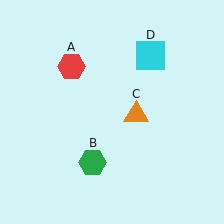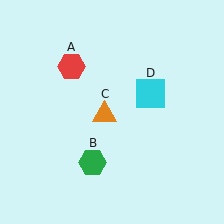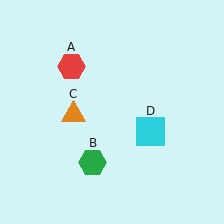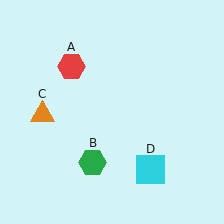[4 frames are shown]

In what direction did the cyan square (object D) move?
The cyan square (object D) moved down.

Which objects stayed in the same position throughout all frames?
Red hexagon (object A) and green hexagon (object B) remained stationary.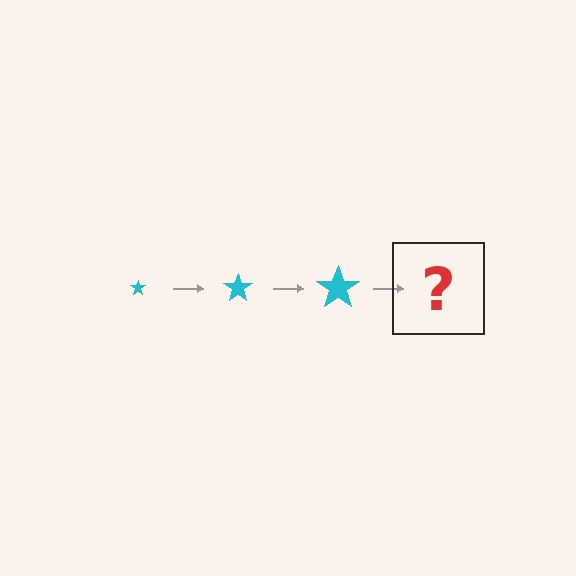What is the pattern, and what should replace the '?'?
The pattern is that the star gets progressively larger each step. The '?' should be a cyan star, larger than the previous one.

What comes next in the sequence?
The next element should be a cyan star, larger than the previous one.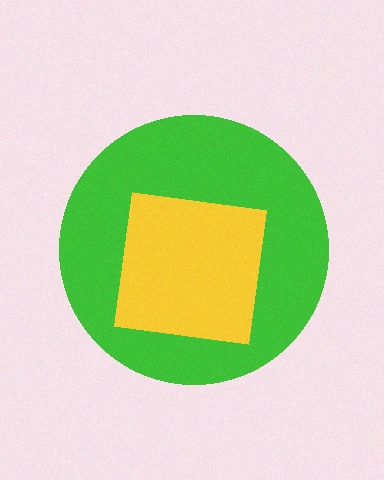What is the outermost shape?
The green circle.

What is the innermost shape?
The yellow square.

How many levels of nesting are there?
2.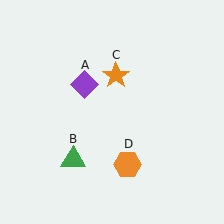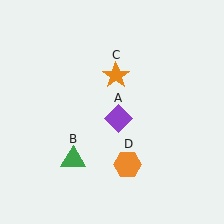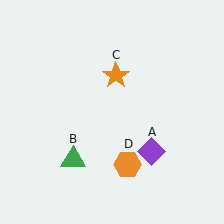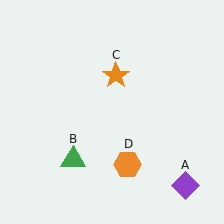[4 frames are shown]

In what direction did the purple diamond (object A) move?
The purple diamond (object A) moved down and to the right.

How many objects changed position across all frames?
1 object changed position: purple diamond (object A).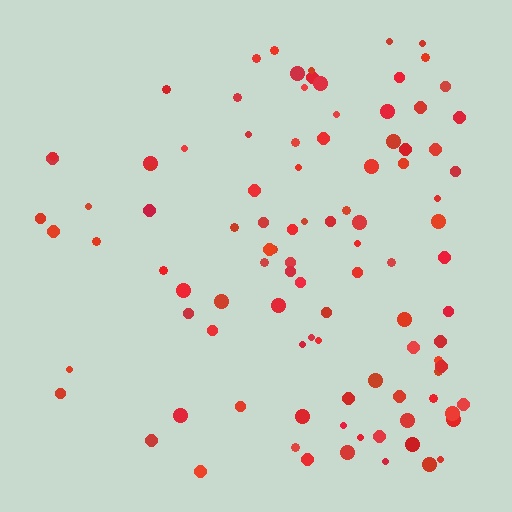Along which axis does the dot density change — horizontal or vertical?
Horizontal.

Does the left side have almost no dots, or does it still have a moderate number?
Still a moderate number, just noticeably fewer than the right.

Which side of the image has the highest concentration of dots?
The right.